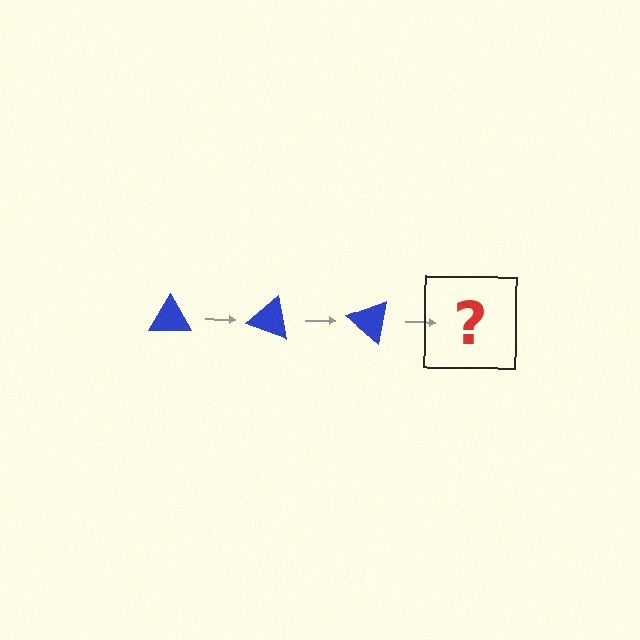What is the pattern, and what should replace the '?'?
The pattern is that the triangle rotates 20 degrees each step. The '?' should be a blue triangle rotated 60 degrees.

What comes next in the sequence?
The next element should be a blue triangle rotated 60 degrees.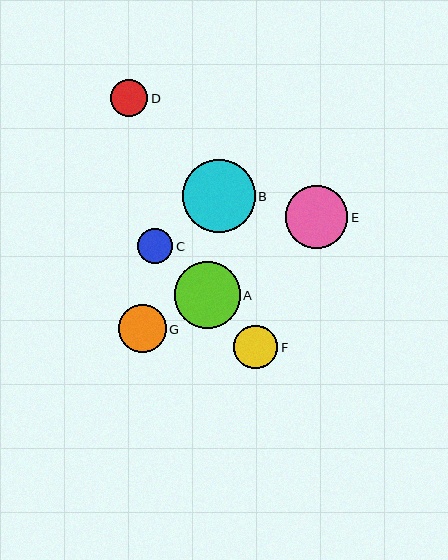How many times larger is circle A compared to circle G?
Circle A is approximately 1.4 times the size of circle G.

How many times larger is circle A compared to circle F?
Circle A is approximately 1.5 times the size of circle F.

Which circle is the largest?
Circle B is the largest with a size of approximately 73 pixels.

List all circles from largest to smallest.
From largest to smallest: B, A, E, G, F, D, C.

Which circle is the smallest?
Circle C is the smallest with a size of approximately 35 pixels.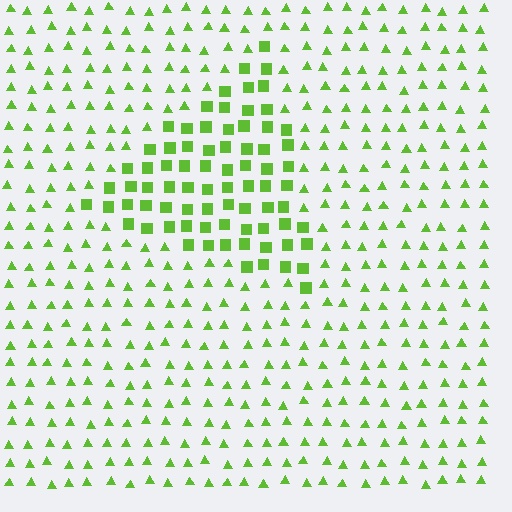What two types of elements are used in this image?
The image uses squares inside the triangle region and triangles outside it.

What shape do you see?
I see a triangle.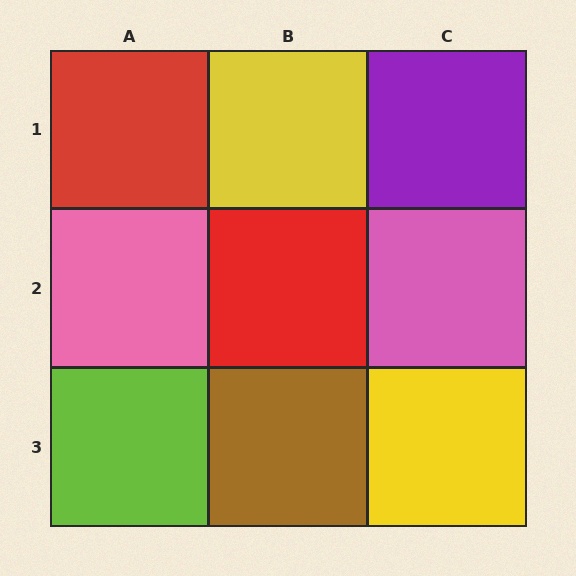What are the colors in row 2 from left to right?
Pink, red, pink.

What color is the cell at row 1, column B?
Yellow.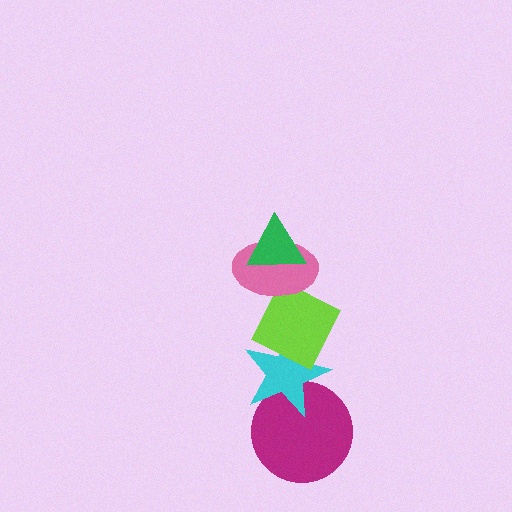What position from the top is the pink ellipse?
The pink ellipse is 2nd from the top.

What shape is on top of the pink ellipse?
The green triangle is on top of the pink ellipse.